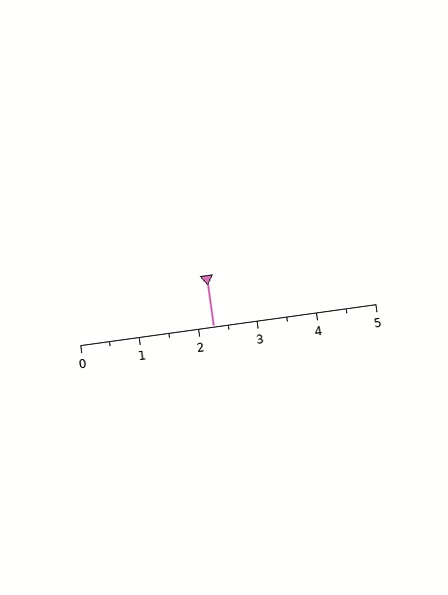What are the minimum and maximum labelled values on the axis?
The axis runs from 0 to 5.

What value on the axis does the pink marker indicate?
The marker indicates approximately 2.2.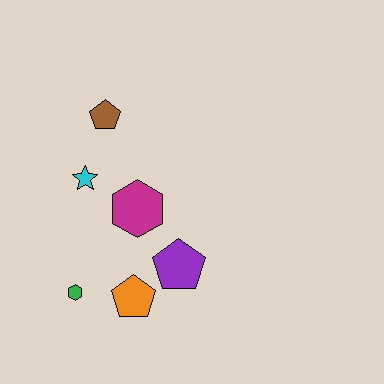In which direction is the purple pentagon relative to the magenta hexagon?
The purple pentagon is below the magenta hexagon.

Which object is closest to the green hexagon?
The orange pentagon is closest to the green hexagon.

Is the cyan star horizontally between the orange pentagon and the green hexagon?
Yes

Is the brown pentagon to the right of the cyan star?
Yes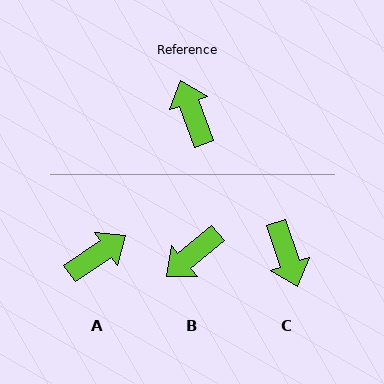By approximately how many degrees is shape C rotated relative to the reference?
Approximately 178 degrees counter-clockwise.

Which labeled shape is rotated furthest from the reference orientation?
C, about 178 degrees away.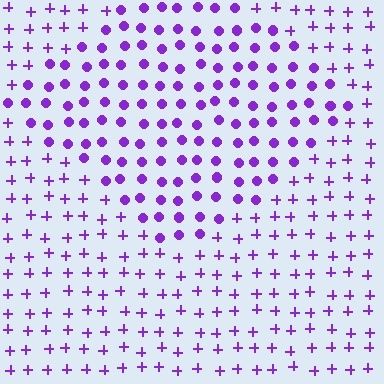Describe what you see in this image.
The image is filled with small purple elements arranged in a uniform grid. A diamond-shaped region contains circles, while the surrounding area contains plus signs. The boundary is defined purely by the change in element shape.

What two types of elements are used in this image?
The image uses circles inside the diamond region and plus signs outside it.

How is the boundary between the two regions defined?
The boundary is defined by a change in element shape: circles inside vs. plus signs outside. All elements share the same color and spacing.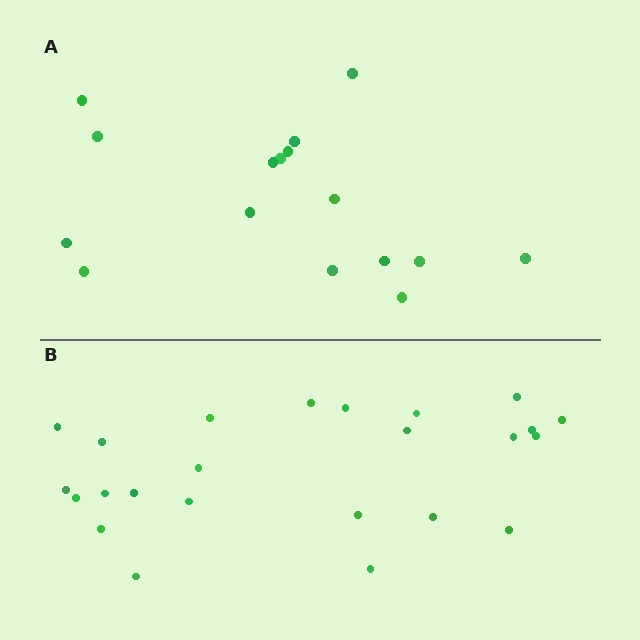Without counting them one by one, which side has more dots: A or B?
Region B (the bottom region) has more dots.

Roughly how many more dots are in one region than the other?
Region B has roughly 8 or so more dots than region A.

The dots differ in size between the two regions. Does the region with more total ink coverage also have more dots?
No. Region A has more total ink coverage because its dots are larger, but region B actually contains more individual dots. Total area can be misleading — the number of items is what matters here.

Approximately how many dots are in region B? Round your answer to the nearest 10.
About 20 dots. (The exact count is 24, which rounds to 20.)